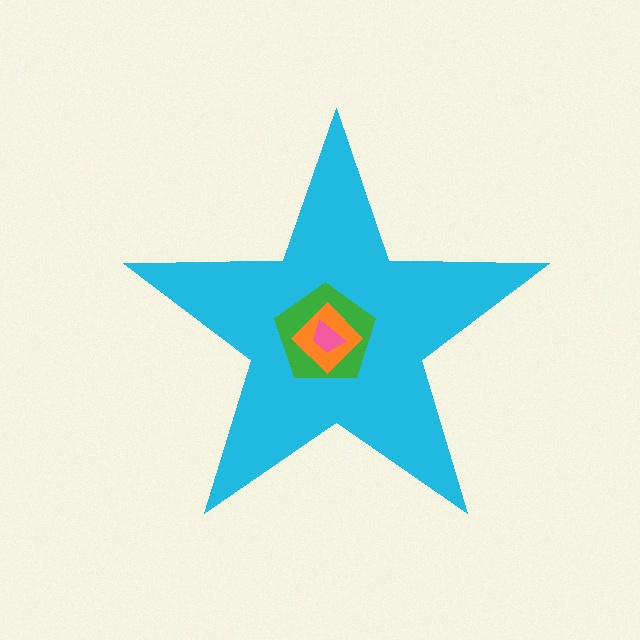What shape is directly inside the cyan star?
The green pentagon.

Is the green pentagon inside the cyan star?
Yes.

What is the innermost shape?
The pink trapezoid.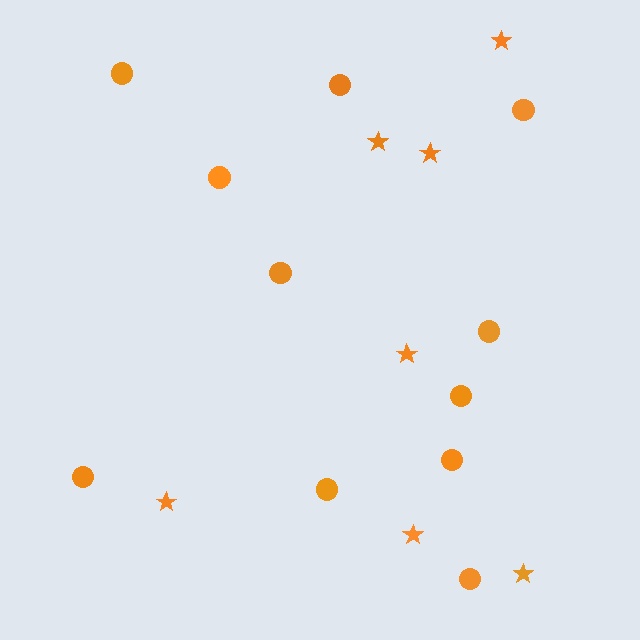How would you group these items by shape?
There are 2 groups: one group of circles (11) and one group of stars (7).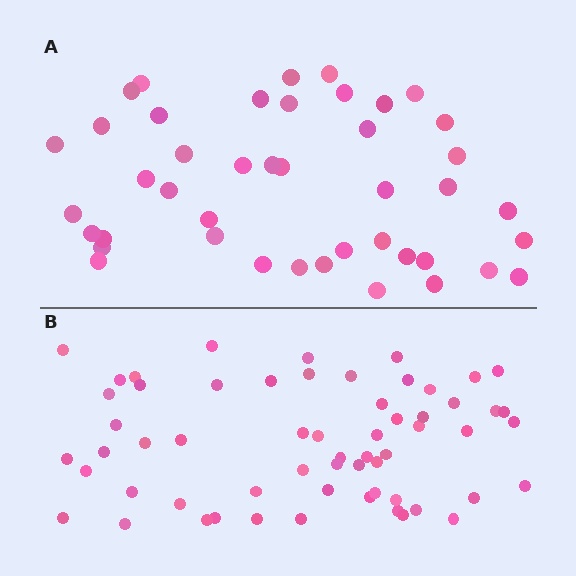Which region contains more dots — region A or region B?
Region B (the bottom region) has more dots.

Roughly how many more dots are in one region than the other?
Region B has approximately 15 more dots than region A.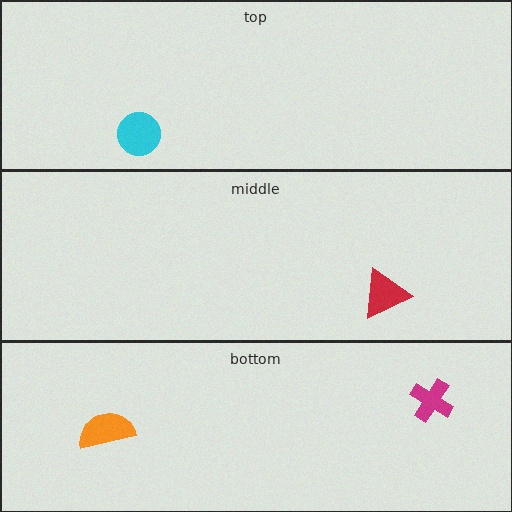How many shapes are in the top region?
1.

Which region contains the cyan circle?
The top region.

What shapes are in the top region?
The cyan circle.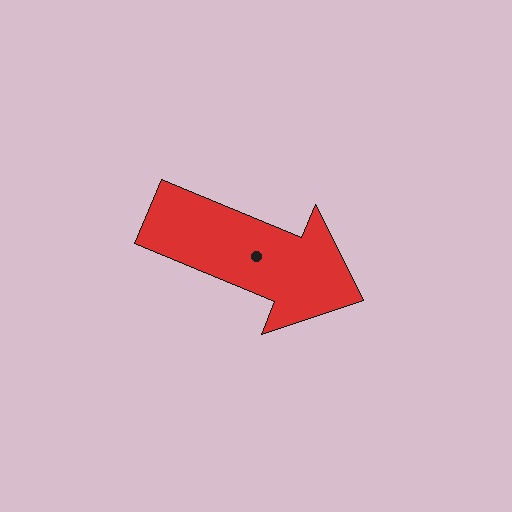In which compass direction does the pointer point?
Southeast.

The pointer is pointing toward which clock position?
Roughly 4 o'clock.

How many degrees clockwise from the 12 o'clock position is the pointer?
Approximately 113 degrees.